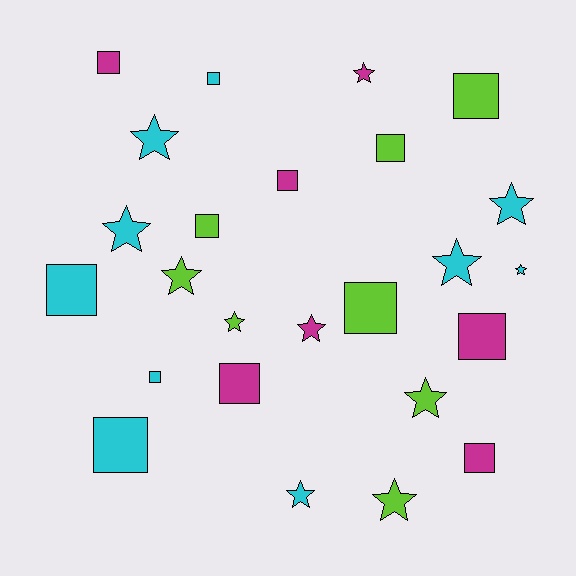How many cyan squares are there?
There are 4 cyan squares.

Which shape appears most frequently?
Square, with 13 objects.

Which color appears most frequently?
Cyan, with 10 objects.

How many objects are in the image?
There are 25 objects.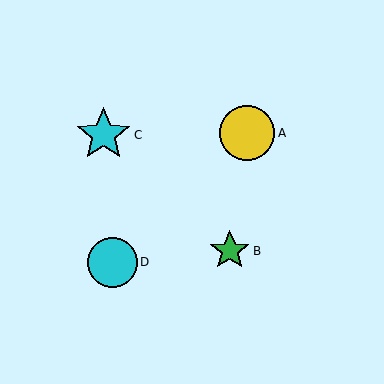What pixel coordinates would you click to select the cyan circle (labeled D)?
Click at (112, 263) to select the cyan circle D.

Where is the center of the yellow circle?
The center of the yellow circle is at (247, 133).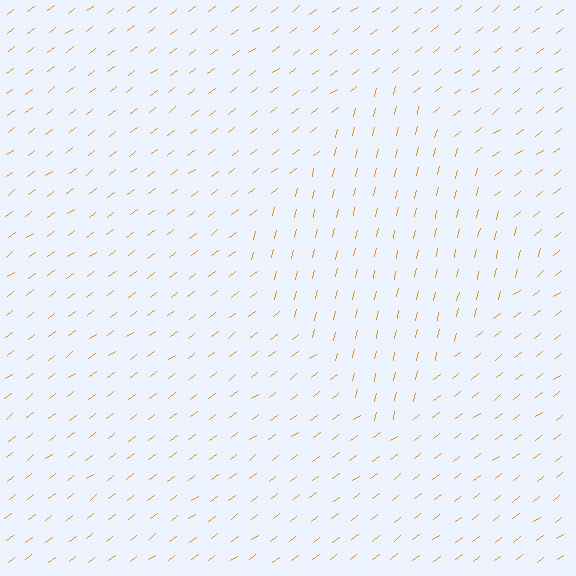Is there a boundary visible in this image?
Yes, there is a texture boundary formed by a change in line orientation.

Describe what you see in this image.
The image is filled with small orange line segments. A diamond region in the image has lines oriented differently from the surrounding lines, creating a visible texture boundary.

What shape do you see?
I see a diamond.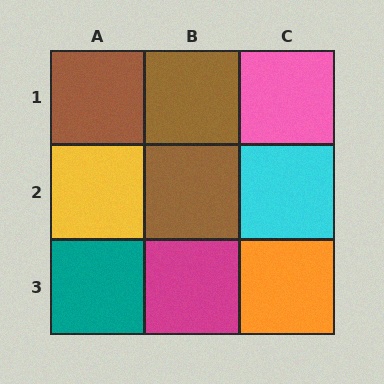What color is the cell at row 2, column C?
Cyan.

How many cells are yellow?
1 cell is yellow.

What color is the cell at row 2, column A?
Yellow.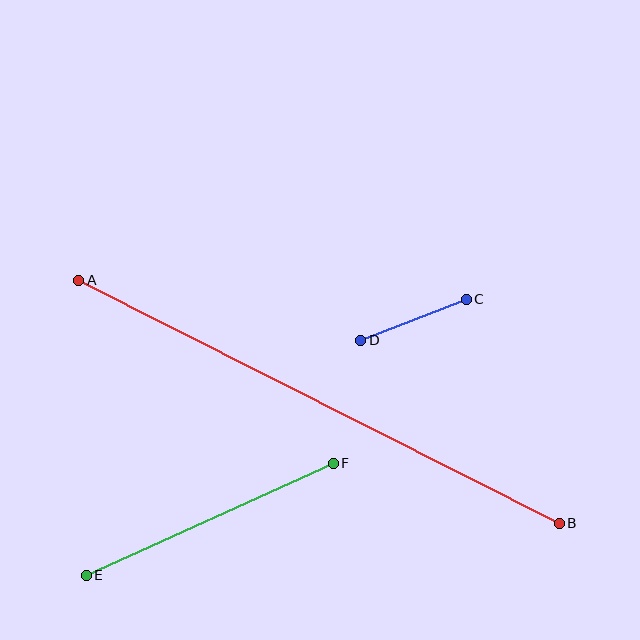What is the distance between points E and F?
The distance is approximately 271 pixels.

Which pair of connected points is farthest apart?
Points A and B are farthest apart.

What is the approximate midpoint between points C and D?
The midpoint is at approximately (414, 320) pixels.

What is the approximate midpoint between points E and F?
The midpoint is at approximately (210, 519) pixels.